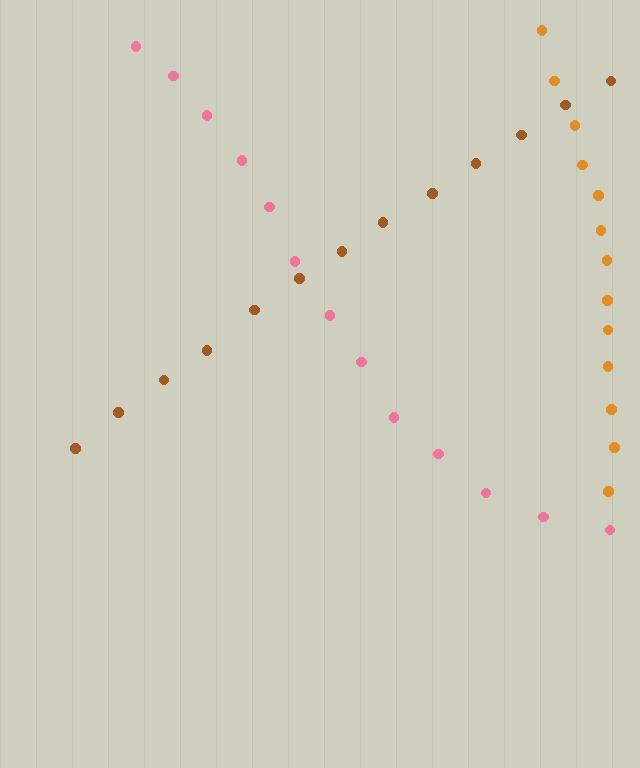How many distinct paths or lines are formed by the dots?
There are 3 distinct paths.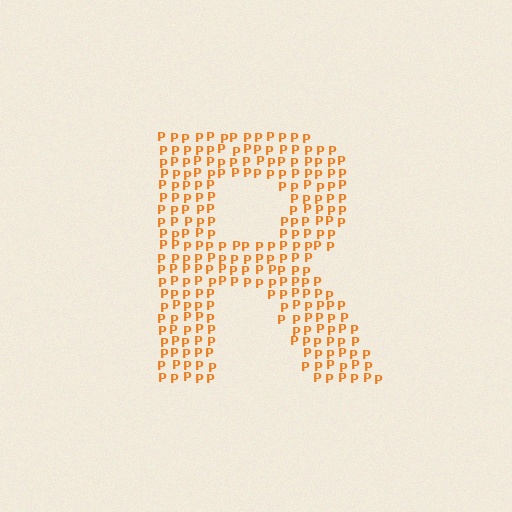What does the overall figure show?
The overall figure shows the letter R.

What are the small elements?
The small elements are letter P's.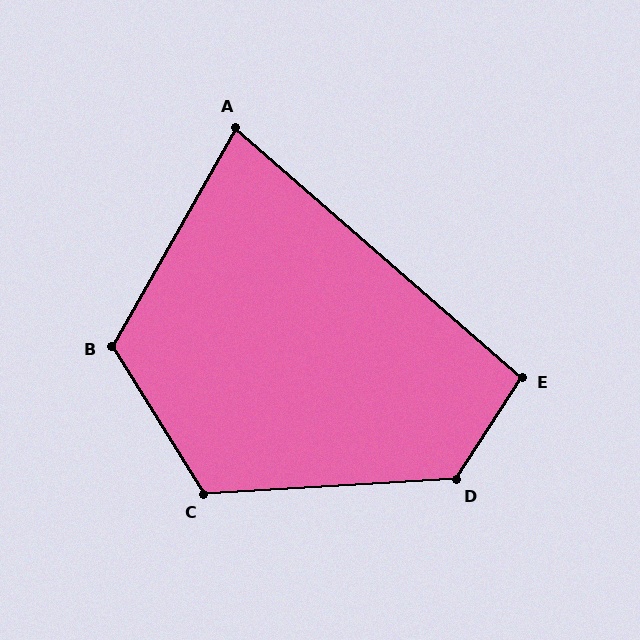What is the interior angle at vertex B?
Approximately 119 degrees (obtuse).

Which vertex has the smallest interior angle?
A, at approximately 78 degrees.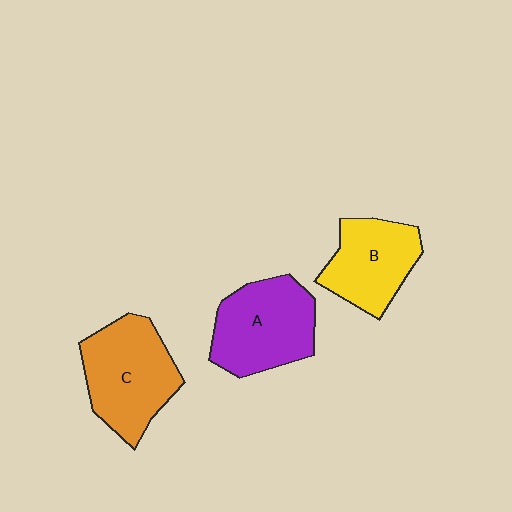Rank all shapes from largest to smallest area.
From largest to smallest: C (orange), A (purple), B (yellow).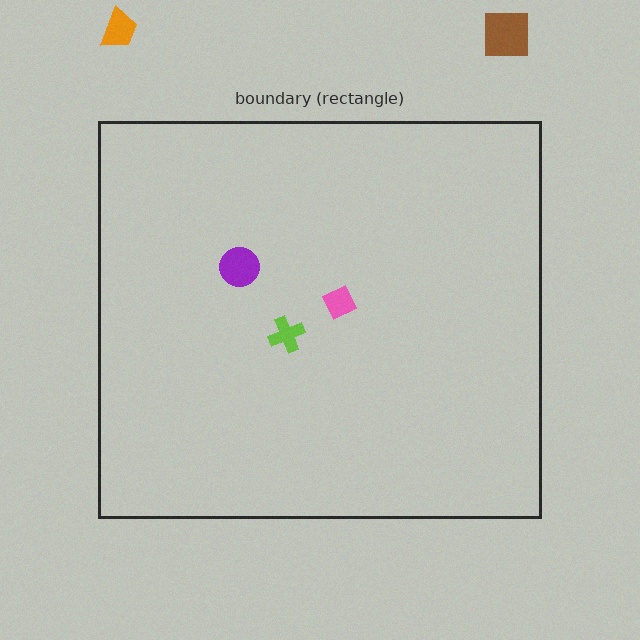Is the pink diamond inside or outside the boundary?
Inside.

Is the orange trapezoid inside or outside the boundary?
Outside.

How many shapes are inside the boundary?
3 inside, 2 outside.